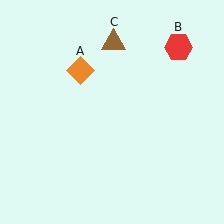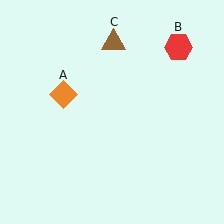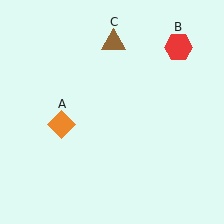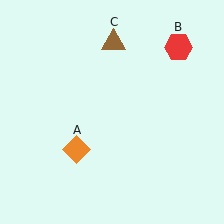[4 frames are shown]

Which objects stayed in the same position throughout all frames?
Red hexagon (object B) and brown triangle (object C) remained stationary.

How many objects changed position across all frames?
1 object changed position: orange diamond (object A).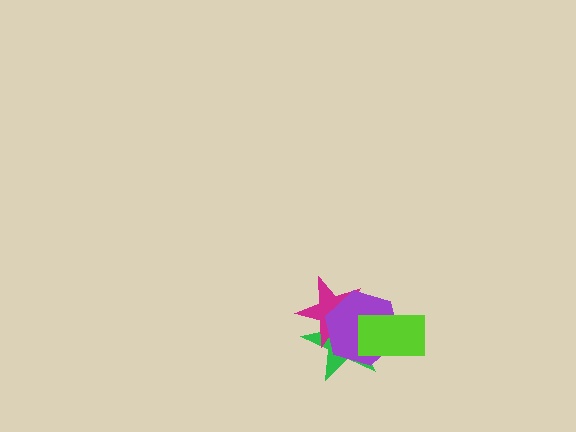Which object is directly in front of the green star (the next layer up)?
The magenta star is directly in front of the green star.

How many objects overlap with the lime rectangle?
2 objects overlap with the lime rectangle.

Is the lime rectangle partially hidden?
No, no other shape covers it.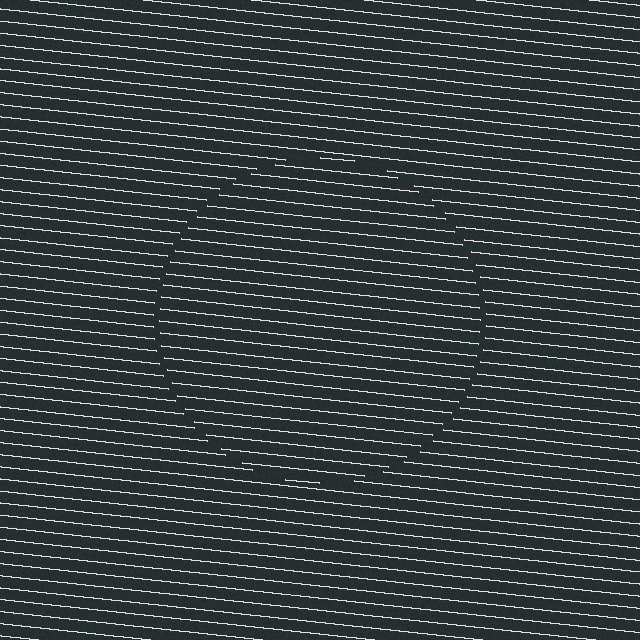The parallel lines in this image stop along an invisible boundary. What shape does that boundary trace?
An illusory circle. The interior of the shape contains the same grating, shifted by half a period — the contour is defined by the phase discontinuity where line-ends from the inner and outer gratings abut.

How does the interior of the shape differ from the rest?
The interior of the shape contains the same grating, shifted by half a period — the contour is defined by the phase discontinuity where line-ends from the inner and outer gratings abut.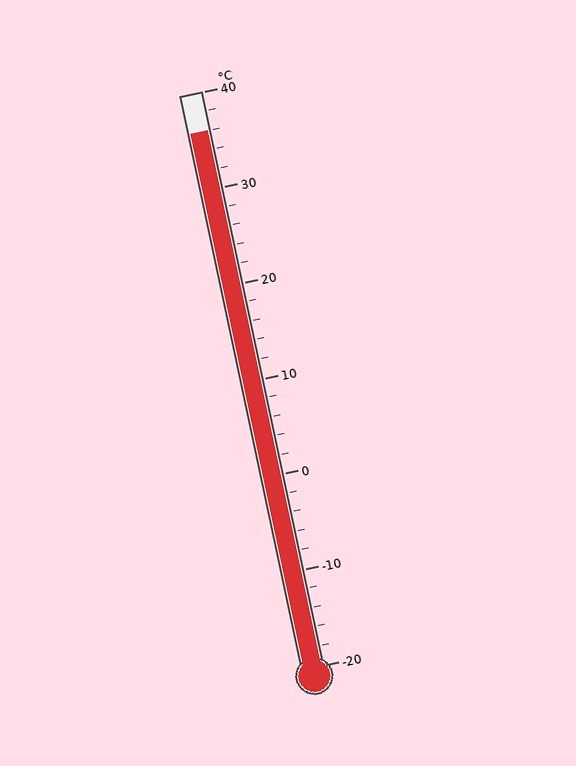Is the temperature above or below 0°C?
The temperature is above 0°C.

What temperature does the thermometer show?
The thermometer shows approximately 36°C.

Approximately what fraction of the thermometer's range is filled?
The thermometer is filled to approximately 95% of its range.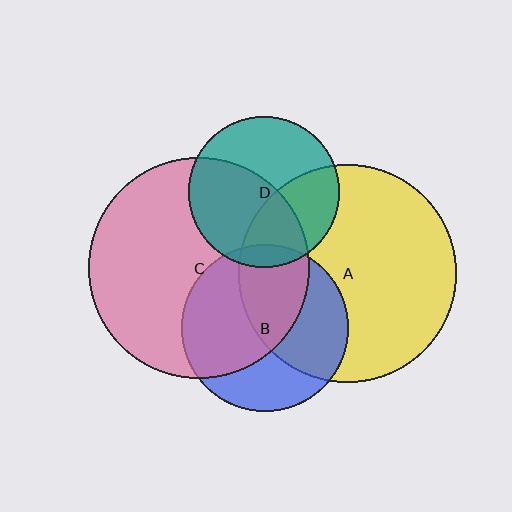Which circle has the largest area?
Circle C (pink).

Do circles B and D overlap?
Yes.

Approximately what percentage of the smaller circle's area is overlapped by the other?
Approximately 5%.